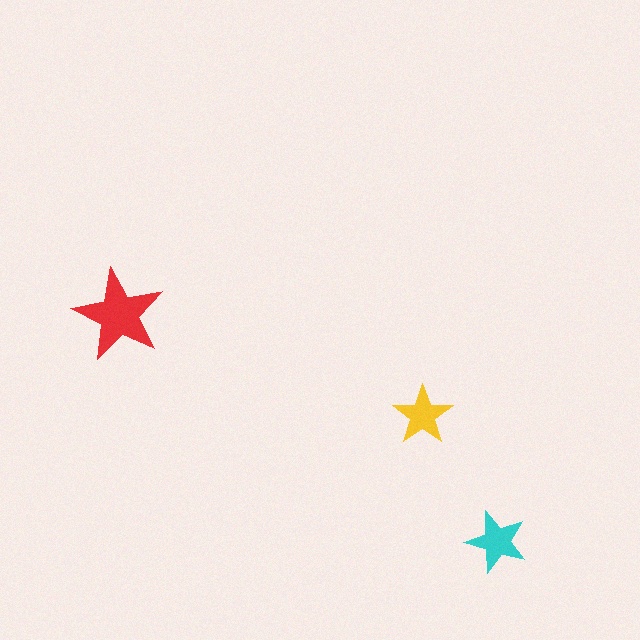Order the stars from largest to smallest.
the red one, the cyan one, the yellow one.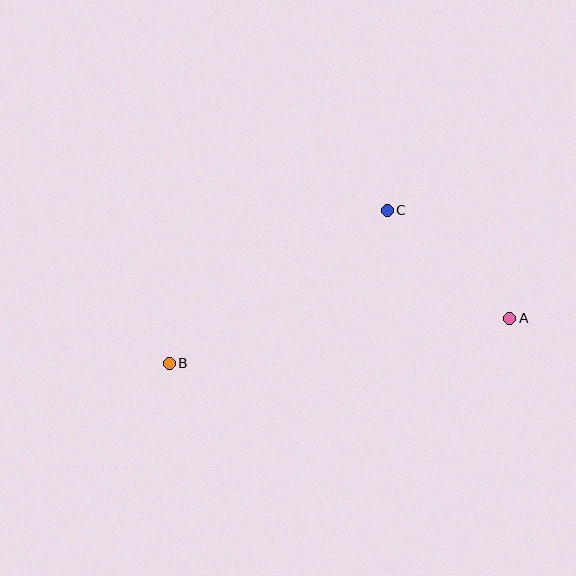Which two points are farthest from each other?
Points A and B are farthest from each other.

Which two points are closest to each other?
Points A and C are closest to each other.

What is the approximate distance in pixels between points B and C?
The distance between B and C is approximately 266 pixels.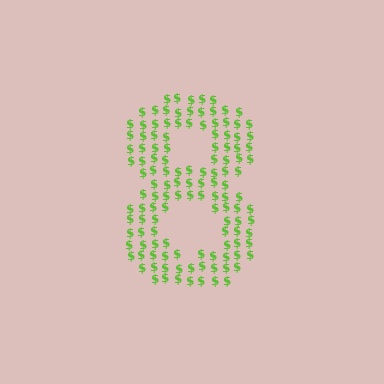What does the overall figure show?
The overall figure shows the digit 8.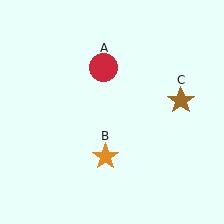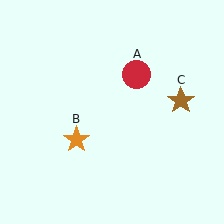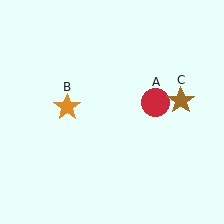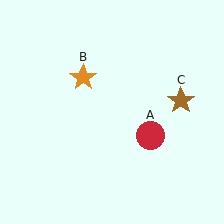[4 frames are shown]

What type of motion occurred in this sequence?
The red circle (object A), orange star (object B) rotated clockwise around the center of the scene.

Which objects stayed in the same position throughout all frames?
Brown star (object C) remained stationary.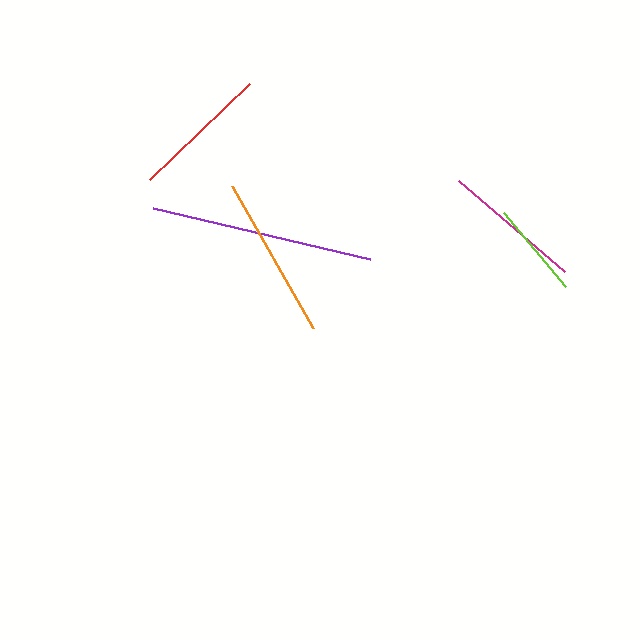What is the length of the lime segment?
The lime segment is approximately 97 pixels long.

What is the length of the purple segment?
The purple segment is approximately 223 pixels long.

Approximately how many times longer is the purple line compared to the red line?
The purple line is approximately 1.6 times the length of the red line.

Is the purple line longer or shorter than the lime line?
The purple line is longer than the lime line.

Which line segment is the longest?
The purple line is the longest at approximately 223 pixels.